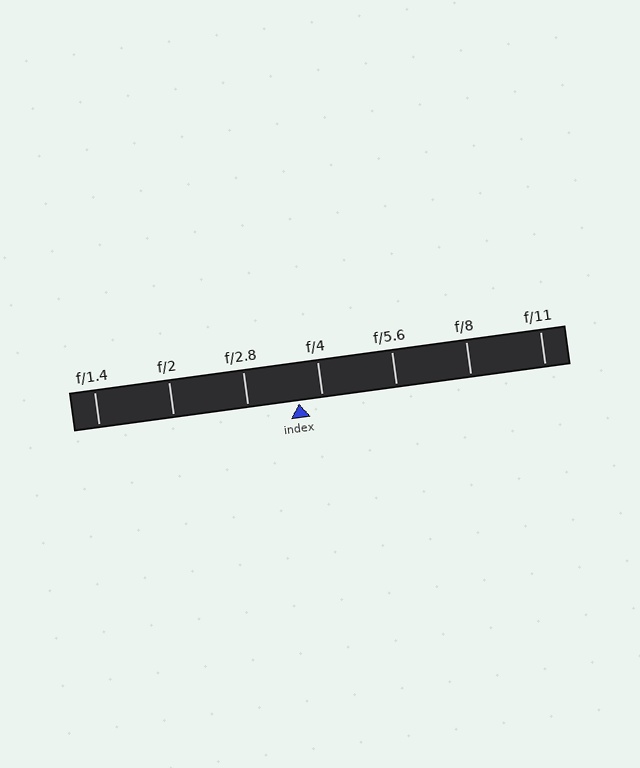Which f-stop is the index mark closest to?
The index mark is closest to f/4.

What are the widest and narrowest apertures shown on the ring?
The widest aperture shown is f/1.4 and the narrowest is f/11.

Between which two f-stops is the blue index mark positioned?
The index mark is between f/2.8 and f/4.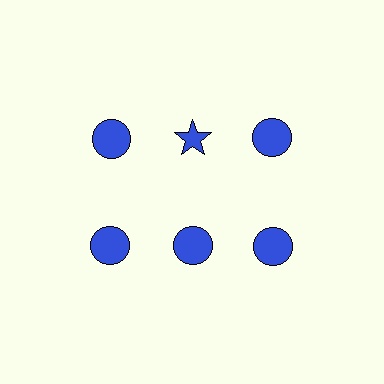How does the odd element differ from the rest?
It has a different shape: star instead of circle.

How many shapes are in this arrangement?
There are 6 shapes arranged in a grid pattern.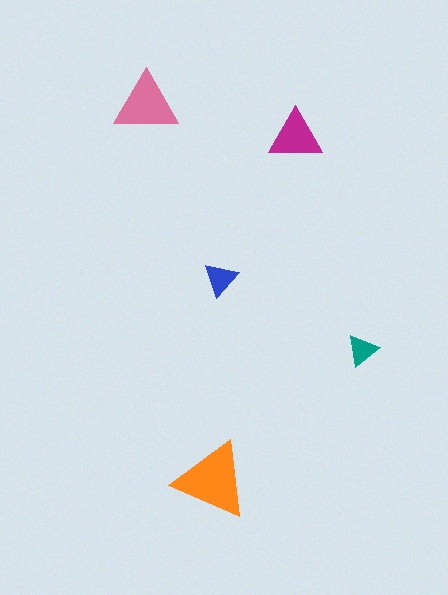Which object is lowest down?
The orange triangle is bottommost.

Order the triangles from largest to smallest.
the orange one, the pink one, the magenta one, the blue one, the teal one.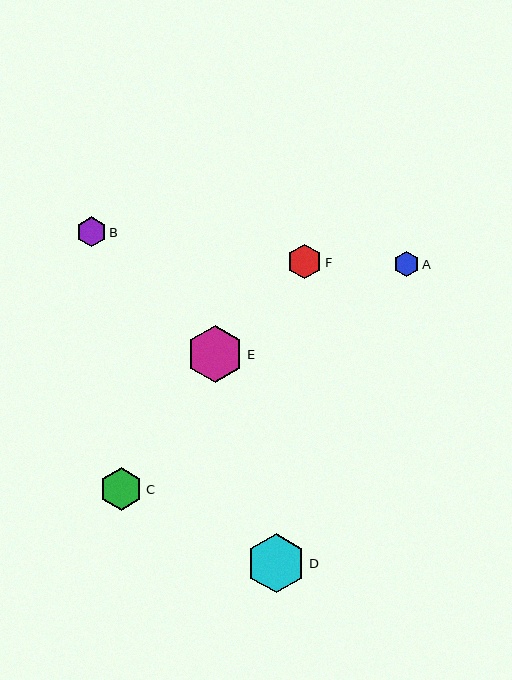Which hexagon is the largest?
Hexagon D is the largest with a size of approximately 59 pixels.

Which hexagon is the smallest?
Hexagon A is the smallest with a size of approximately 25 pixels.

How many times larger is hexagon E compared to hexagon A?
Hexagon E is approximately 2.2 times the size of hexagon A.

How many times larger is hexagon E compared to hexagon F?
Hexagon E is approximately 1.6 times the size of hexagon F.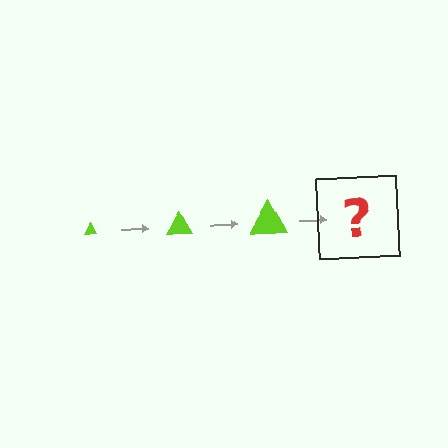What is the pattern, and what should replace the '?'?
The pattern is that the triangle gets progressively larger each step. The '?' should be a lime triangle, larger than the previous one.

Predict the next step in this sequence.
The next step is a lime triangle, larger than the previous one.